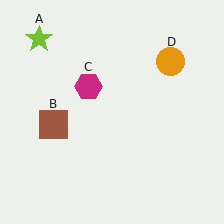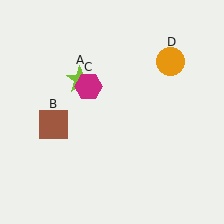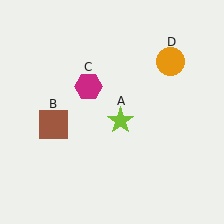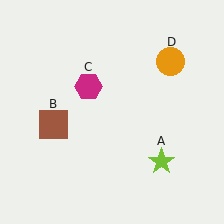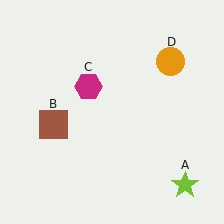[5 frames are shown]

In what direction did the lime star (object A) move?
The lime star (object A) moved down and to the right.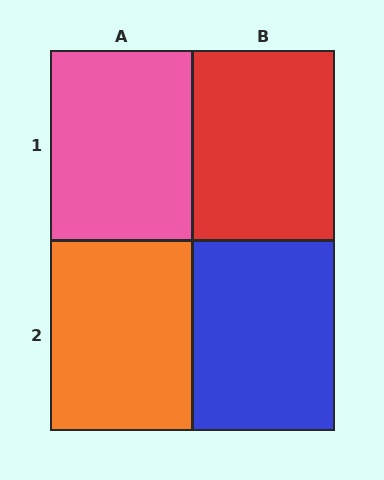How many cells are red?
1 cell is red.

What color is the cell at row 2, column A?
Orange.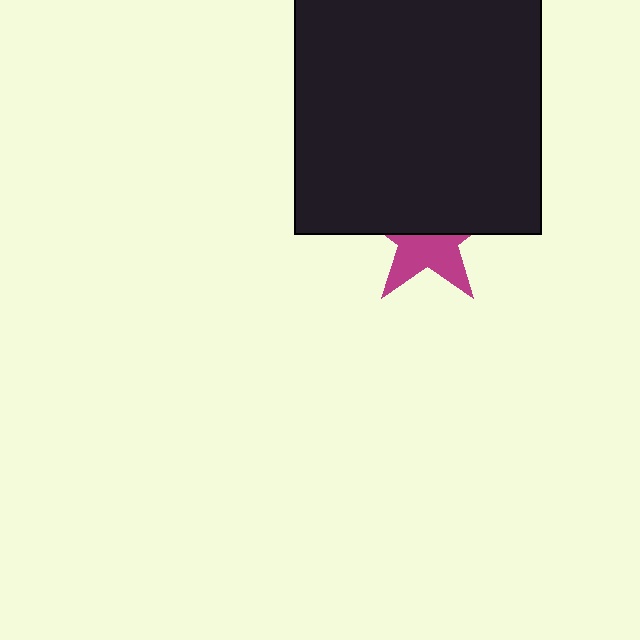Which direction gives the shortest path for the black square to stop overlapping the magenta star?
Moving up gives the shortest separation.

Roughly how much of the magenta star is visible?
About half of it is visible (roughly 46%).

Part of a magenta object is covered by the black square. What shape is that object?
It is a star.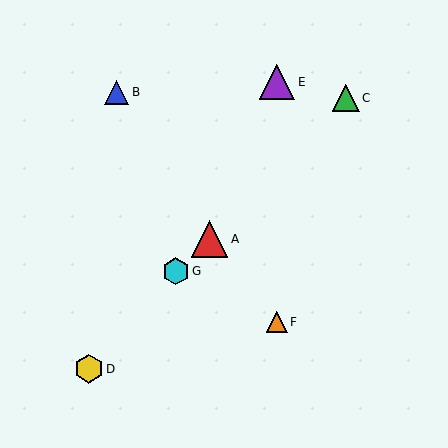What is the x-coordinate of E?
Object E is at x≈277.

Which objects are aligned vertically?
Objects E, F are aligned vertically.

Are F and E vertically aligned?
Yes, both are at x≈277.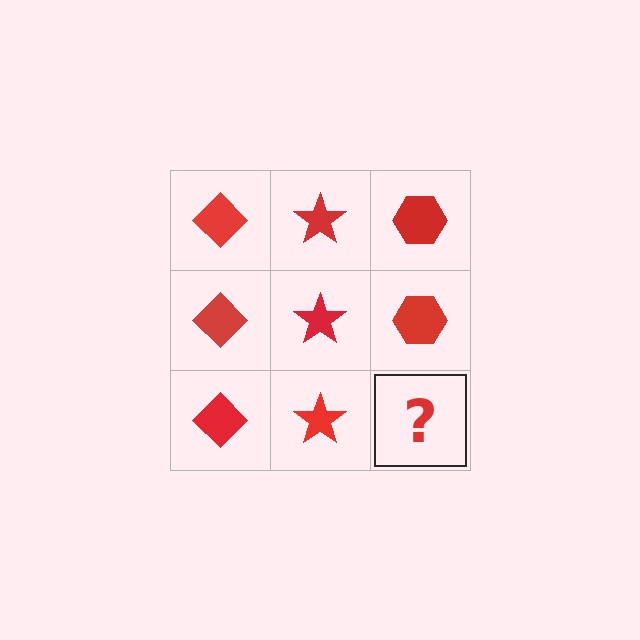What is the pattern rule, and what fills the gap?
The rule is that each column has a consistent shape. The gap should be filled with a red hexagon.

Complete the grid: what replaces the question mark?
The question mark should be replaced with a red hexagon.